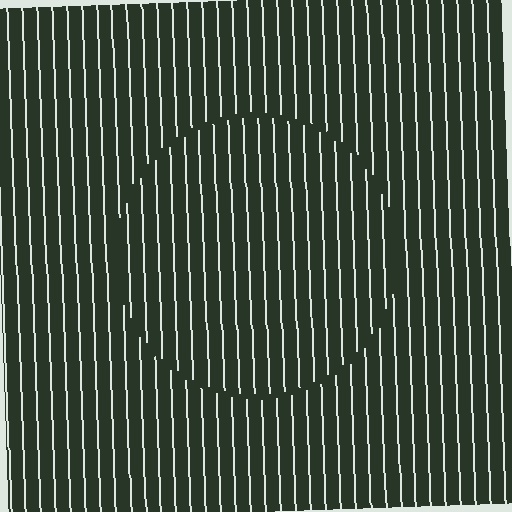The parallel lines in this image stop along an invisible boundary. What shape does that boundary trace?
An illusory circle. The interior of the shape contains the same grating, shifted by half a period — the contour is defined by the phase discontinuity where line-ends from the inner and outer gratings abut.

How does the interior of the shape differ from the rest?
The interior of the shape contains the same grating, shifted by half a period — the contour is defined by the phase discontinuity where line-ends from the inner and outer gratings abut.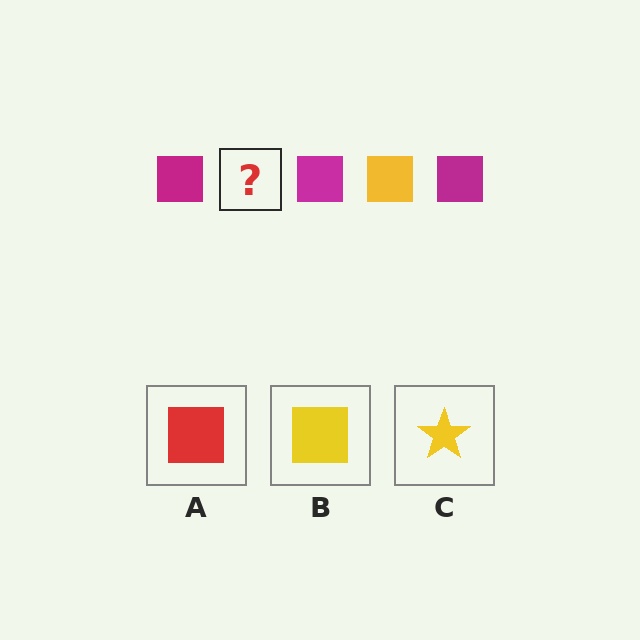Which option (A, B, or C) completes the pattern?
B.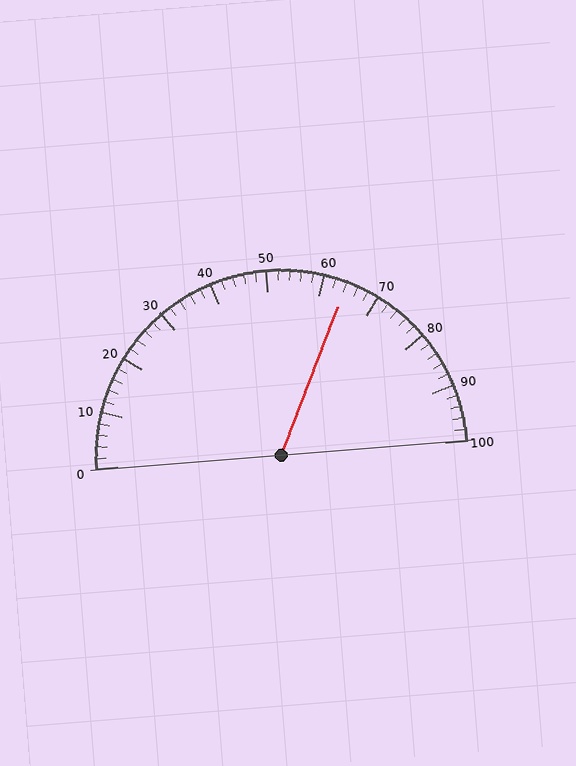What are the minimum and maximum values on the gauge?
The gauge ranges from 0 to 100.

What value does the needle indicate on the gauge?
The needle indicates approximately 64.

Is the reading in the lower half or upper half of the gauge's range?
The reading is in the upper half of the range (0 to 100).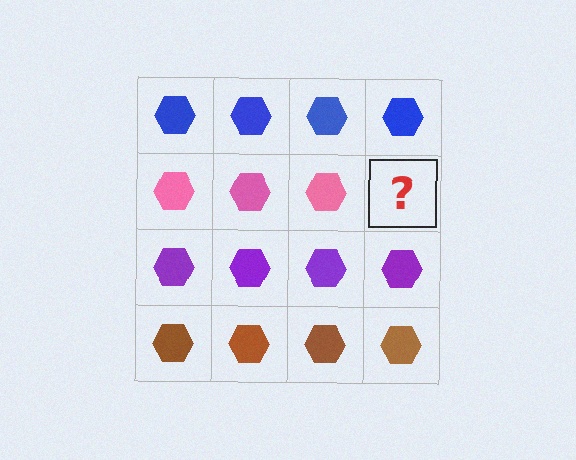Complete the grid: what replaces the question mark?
The question mark should be replaced with a pink hexagon.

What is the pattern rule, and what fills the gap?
The rule is that each row has a consistent color. The gap should be filled with a pink hexagon.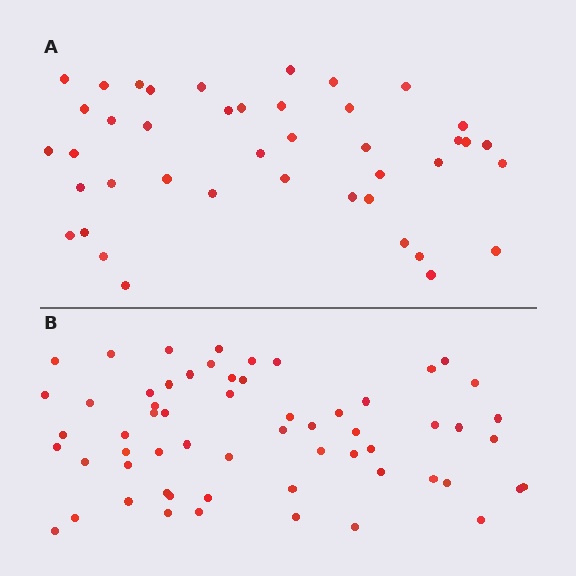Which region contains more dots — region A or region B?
Region B (the bottom region) has more dots.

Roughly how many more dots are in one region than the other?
Region B has approximately 20 more dots than region A.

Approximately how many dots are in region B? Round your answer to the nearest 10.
About 60 dots.